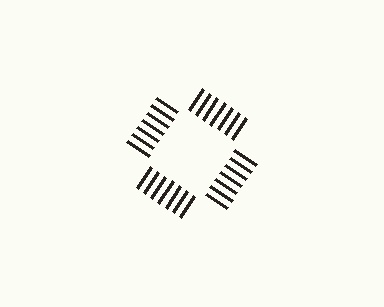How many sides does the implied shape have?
4 sides — the line-ends trace a square.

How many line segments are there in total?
28 — 7 along each of the 4 edges.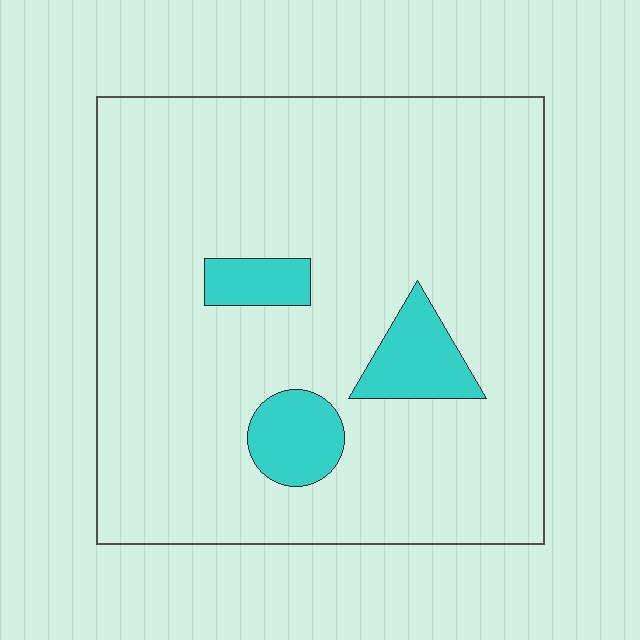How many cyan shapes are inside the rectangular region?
3.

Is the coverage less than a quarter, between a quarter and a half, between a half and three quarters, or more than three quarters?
Less than a quarter.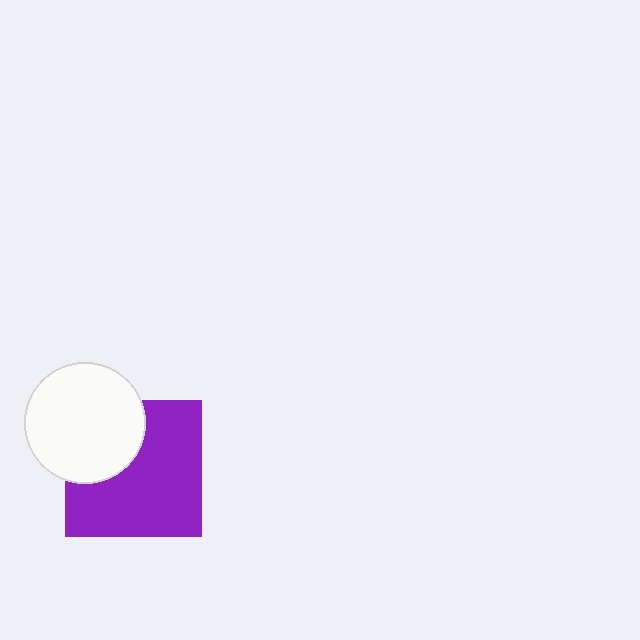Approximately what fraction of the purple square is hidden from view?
Roughly 32% of the purple square is hidden behind the white circle.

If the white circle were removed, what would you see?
You would see the complete purple square.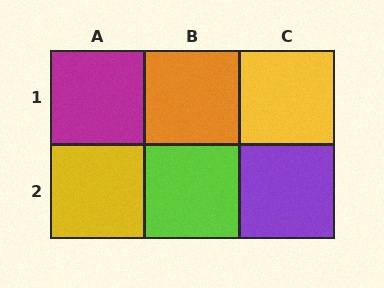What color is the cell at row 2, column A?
Yellow.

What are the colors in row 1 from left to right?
Magenta, orange, yellow.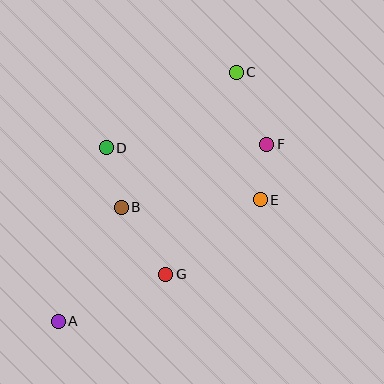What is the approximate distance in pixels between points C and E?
The distance between C and E is approximately 129 pixels.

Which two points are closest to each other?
Points E and F are closest to each other.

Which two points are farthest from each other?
Points A and C are farthest from each other.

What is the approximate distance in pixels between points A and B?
The distance between A and B is approximately 130 pixels.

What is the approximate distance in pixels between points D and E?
The distance between D and E is approximately 162 pixels.